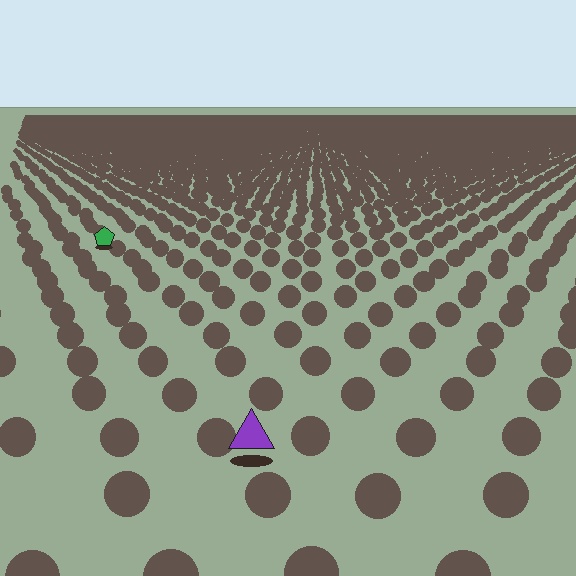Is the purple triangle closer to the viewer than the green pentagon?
Yes. The purple triangle is closer — you can tell from the texture gradient: the ground texture is coarser near it.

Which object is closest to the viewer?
The purple triangle is closest. The texture marks near it are larger and more spread out.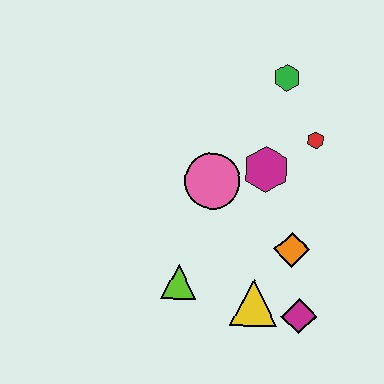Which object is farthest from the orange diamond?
The green hexagon is farthest from the orange diamond.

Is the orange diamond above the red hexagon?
No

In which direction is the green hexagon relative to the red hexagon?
The green hexagon is above the red hexagon.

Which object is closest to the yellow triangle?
The magenta diamond is closest to the yellow triangle.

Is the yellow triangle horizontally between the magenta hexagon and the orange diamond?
No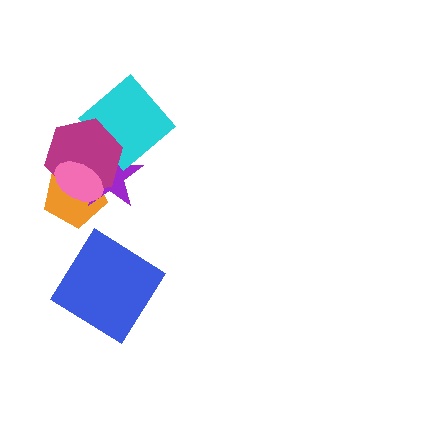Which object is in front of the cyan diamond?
The magenta hexagon is in front of the cyan diamond.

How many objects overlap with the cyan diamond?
2 objects overlap with the cyan diamond.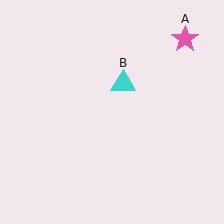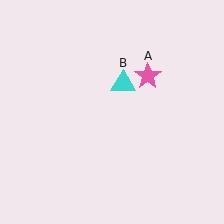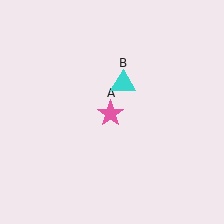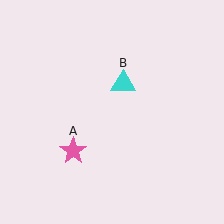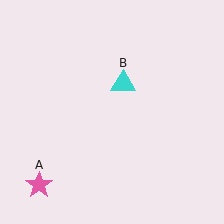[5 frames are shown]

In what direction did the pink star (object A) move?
The pink star (object A) moved down and to the left.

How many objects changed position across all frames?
1 object changed position: pink star (object A).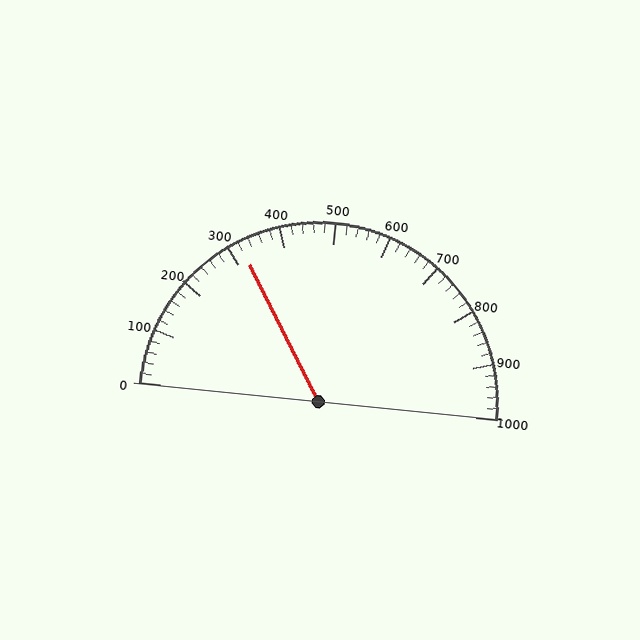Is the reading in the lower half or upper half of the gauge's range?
The reading is in the lower half of the range (0 to 1000).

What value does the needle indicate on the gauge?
The needle indicates approximately 320.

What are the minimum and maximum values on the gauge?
The gauge ranges from 0 to 1000.